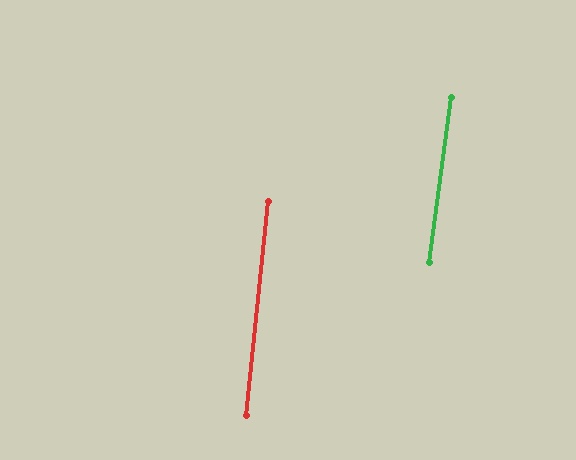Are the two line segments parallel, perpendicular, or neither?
Parallel — their directions differ by only 1.6°.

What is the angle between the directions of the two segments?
Approximately 2 degrees.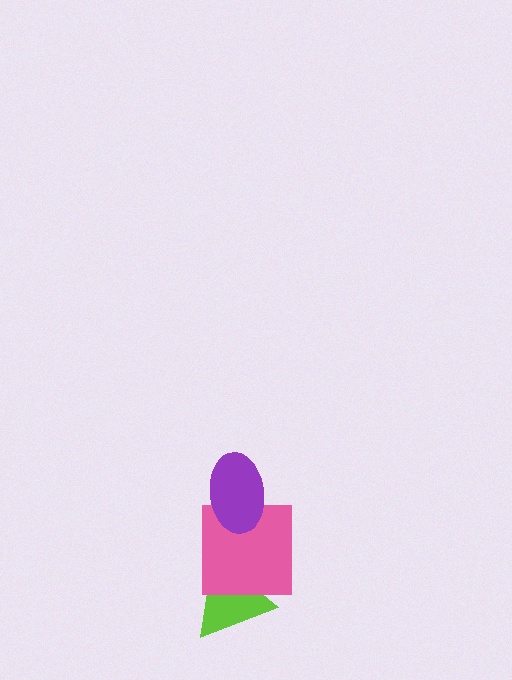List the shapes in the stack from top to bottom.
From top to bottom: the purple ellipse, the pink square, the lime triangle.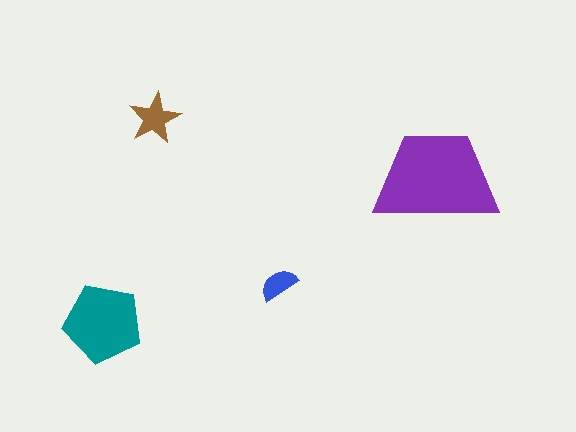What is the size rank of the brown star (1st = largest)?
3rd.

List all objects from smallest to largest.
The blue semicircle, the brown star, the teal pentagon, the purple trapezoid.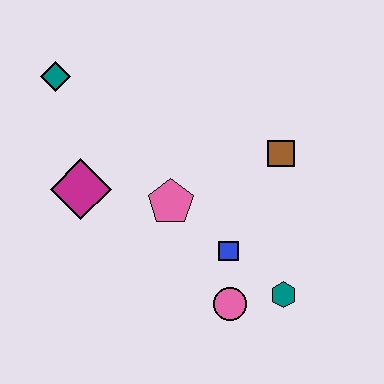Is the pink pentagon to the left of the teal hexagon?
Yes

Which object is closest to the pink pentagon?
The blue square is closest to the pink pentagon.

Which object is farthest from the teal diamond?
The teal hexagon is farthest from the teal diamond.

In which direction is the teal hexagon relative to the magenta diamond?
The teal hexagon is to the right of the magenta diamond.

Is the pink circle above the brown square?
No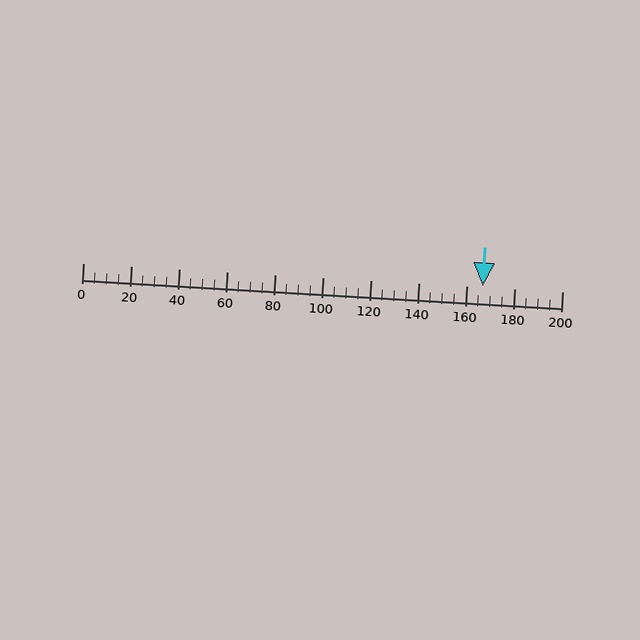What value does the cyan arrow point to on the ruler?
The cyan arrow points to approximately 167.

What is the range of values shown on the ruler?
The ruler shows values from 0 to 200.